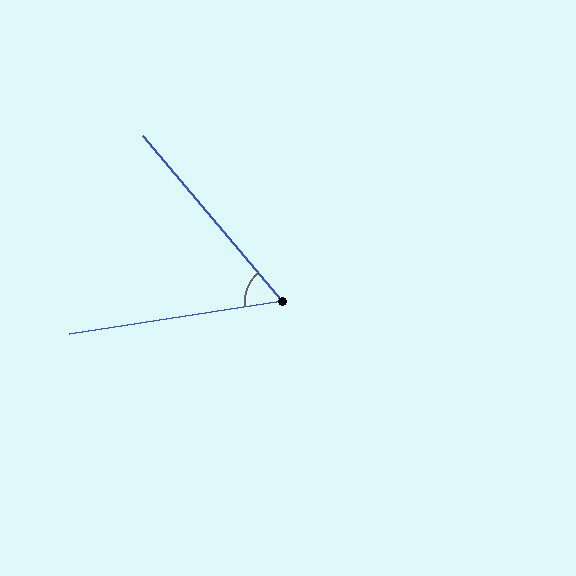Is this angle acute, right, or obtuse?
It is acute.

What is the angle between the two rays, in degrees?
Approximately 59 degrees.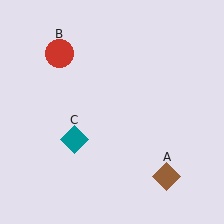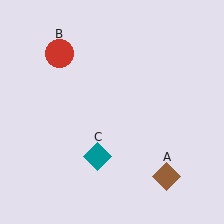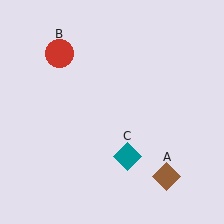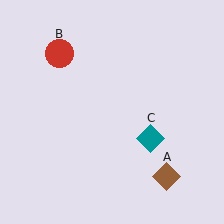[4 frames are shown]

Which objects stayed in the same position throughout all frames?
Brown diamond (object A) and red circle (object B) remained stationary.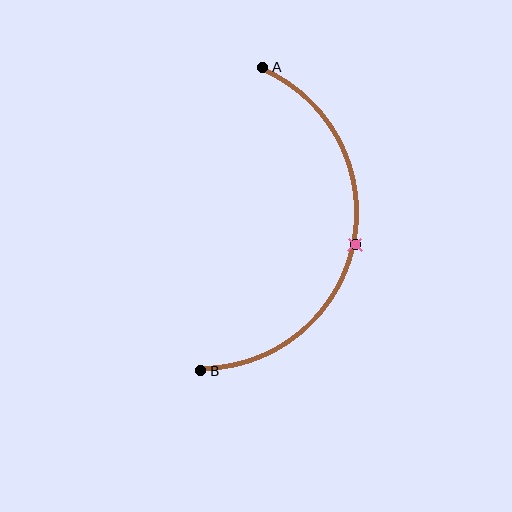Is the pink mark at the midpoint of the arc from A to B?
Yes. The pink mark lies on the arc at equal arc-length from both A and B — it is the arc midpoint.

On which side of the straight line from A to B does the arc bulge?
The arc bulges to the right of the straight line connecting A and B.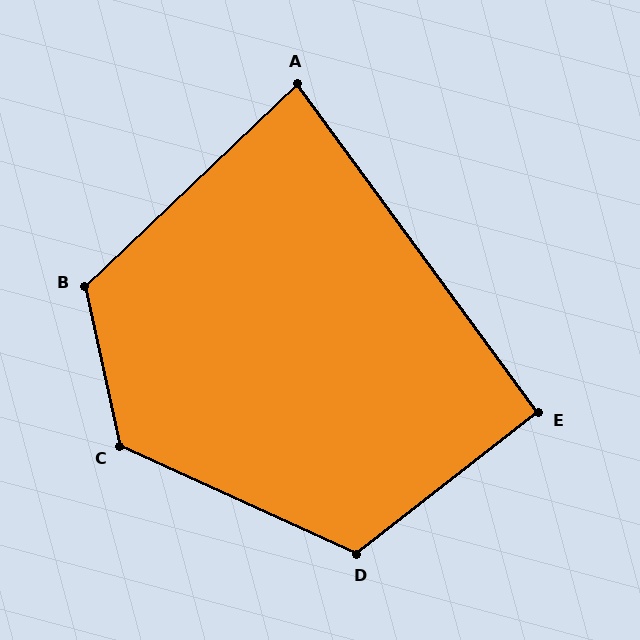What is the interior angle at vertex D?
Approximately 118 degrees (obtuse).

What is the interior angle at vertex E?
Approximately 92 degrees (approximately right).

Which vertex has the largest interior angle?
C, at approximately 126 degrees.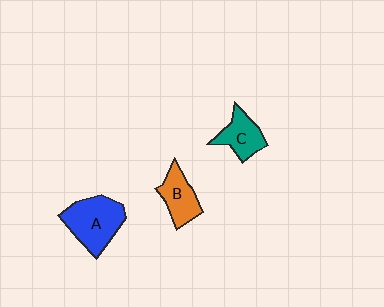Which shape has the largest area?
Shape A (blue).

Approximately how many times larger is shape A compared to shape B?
Approximately 1.5 times.